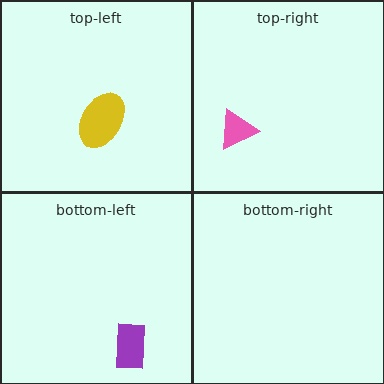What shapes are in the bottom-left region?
The purple rectangle.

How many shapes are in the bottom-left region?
1.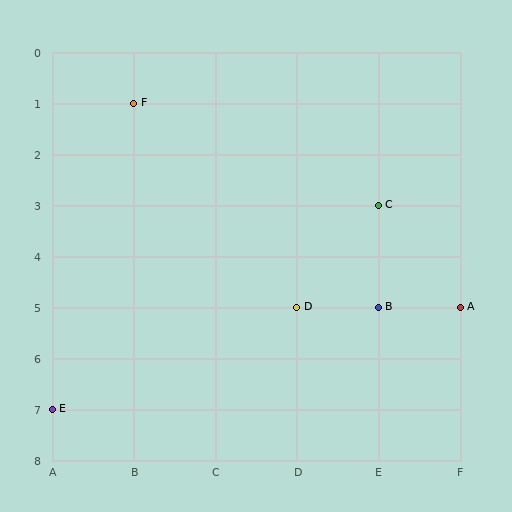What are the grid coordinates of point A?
Point A is at grid coordinates (F, 5).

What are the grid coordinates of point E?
Point E is at grid coordinates (A, 7).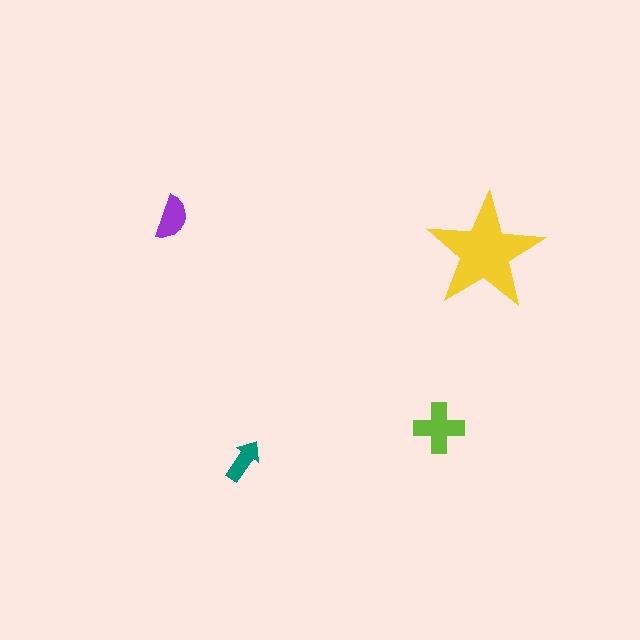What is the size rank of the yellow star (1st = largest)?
1st.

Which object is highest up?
The purple semicircle is topmost.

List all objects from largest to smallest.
The yellow star, the lime cross, the purple semicircle, the teal arrow.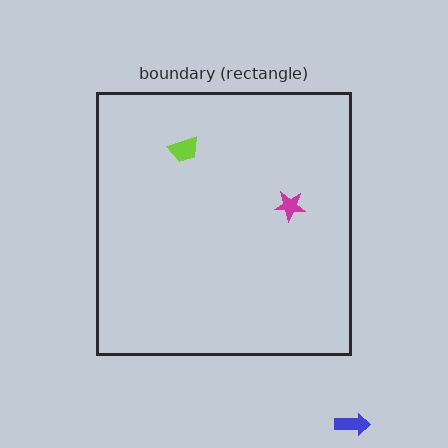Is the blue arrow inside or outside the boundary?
Outside.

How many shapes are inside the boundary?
2 inside, 1 outside.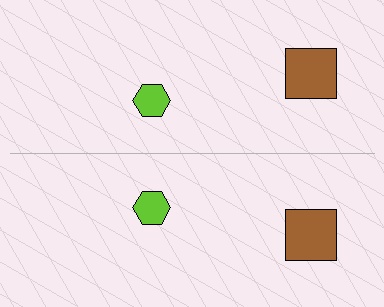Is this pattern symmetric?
Yes, this pattern has bilateral (reflection) symmetry.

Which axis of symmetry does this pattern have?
The pattern has a horizontal axis of symmetry running through the center of the image.